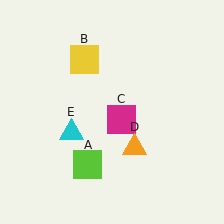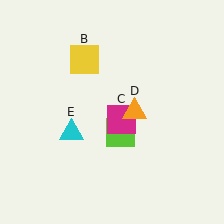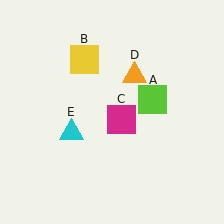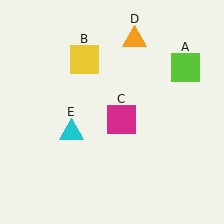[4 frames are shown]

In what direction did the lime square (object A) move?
The lime square (object A) moved up and to the right.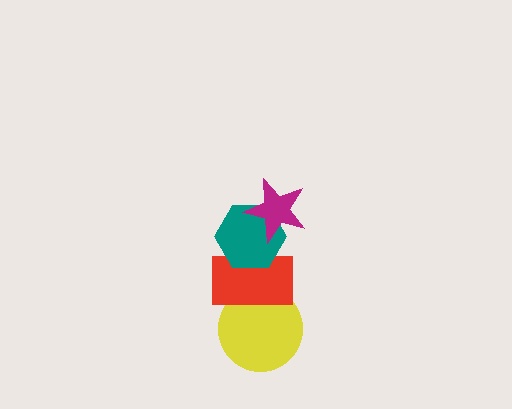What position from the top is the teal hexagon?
The teal hexagon is 2nd from the top.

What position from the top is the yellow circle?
The yellow circle is 4th from the top.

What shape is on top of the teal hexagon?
The magenta star is on top of the teal hexagon.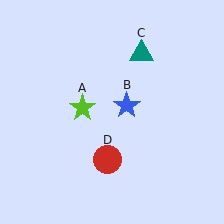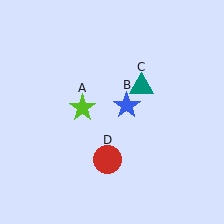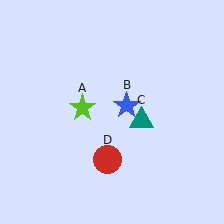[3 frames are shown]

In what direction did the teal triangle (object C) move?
The teal triangle (object C) moved down.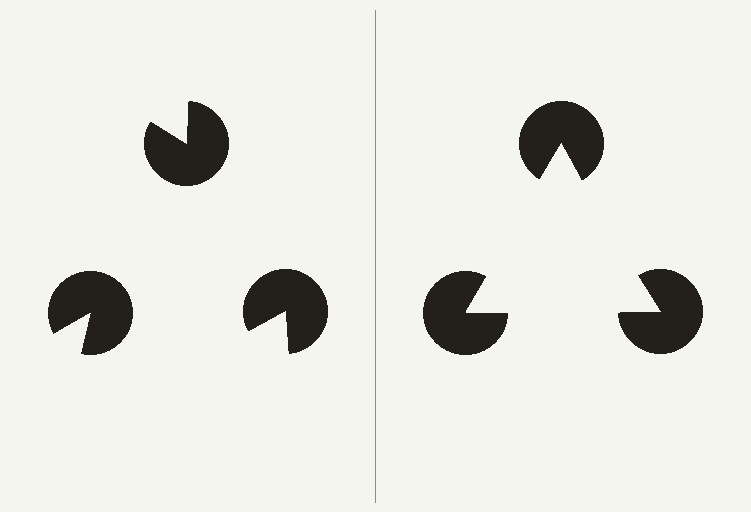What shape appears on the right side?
An illusory triangle.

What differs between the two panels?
The pac-man discs are positioned identically on both sides; only the wedge orientations differ. On the right they align to a triangle; on the left they are misaligned.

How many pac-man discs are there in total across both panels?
6 — 3 on each side.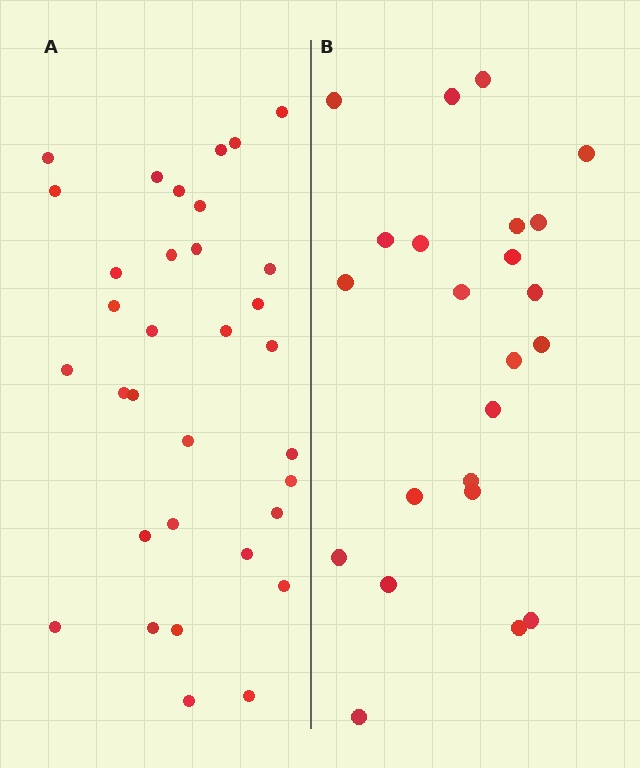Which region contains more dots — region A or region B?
Region A (the left region) has more dots.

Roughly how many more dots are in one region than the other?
Region A has roughly 10 or so more dots than region B.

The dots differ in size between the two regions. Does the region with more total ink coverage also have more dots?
No. Region B has more total ink coverage because its dots are larger, but region A actually contains more individual dots. Total area can be misleading — the number of items is what matters here.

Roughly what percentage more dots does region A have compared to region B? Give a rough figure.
About 45% more.